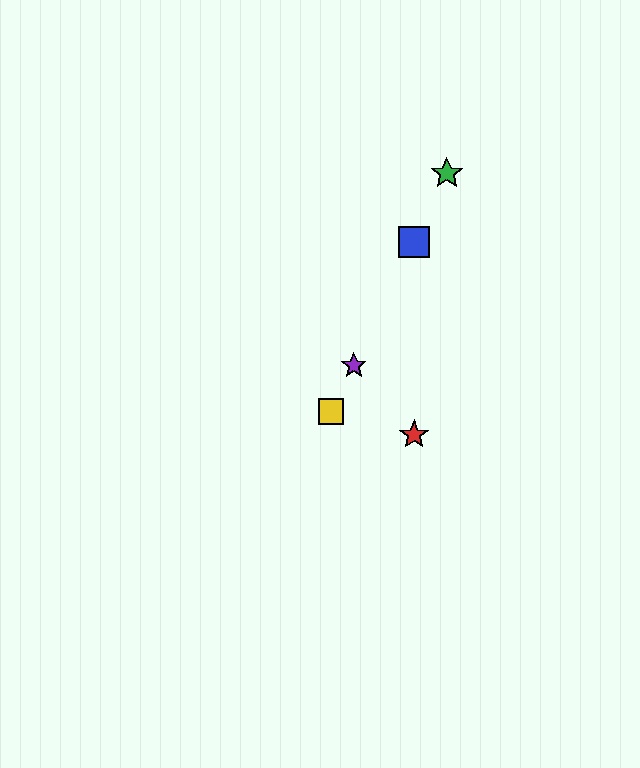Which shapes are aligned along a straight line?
The blue square, the green star, the yellow square, the purple star are aligned along a straight line.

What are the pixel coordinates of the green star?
The green star is at (447, 174).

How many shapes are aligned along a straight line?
4 shapes (the blue square, the green star, the yellow square, the purple star) are aligned along a straight line.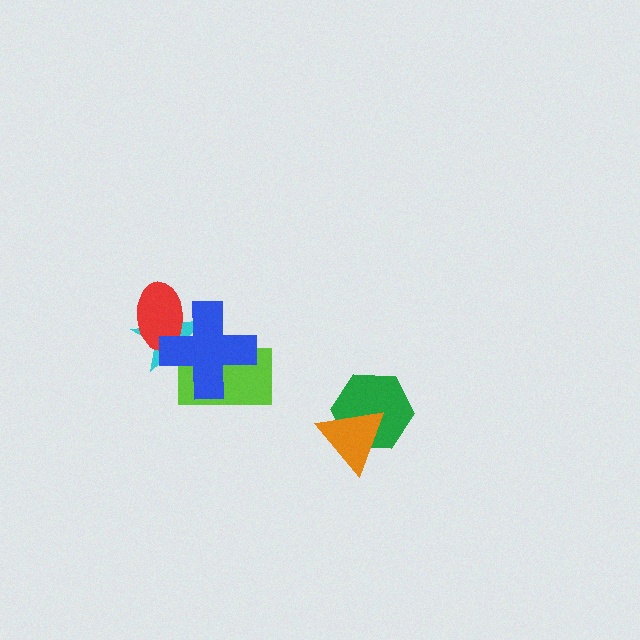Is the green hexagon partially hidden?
Yes, it is partially covered by another shape.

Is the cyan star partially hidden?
Yes, it is partially covered by another shape.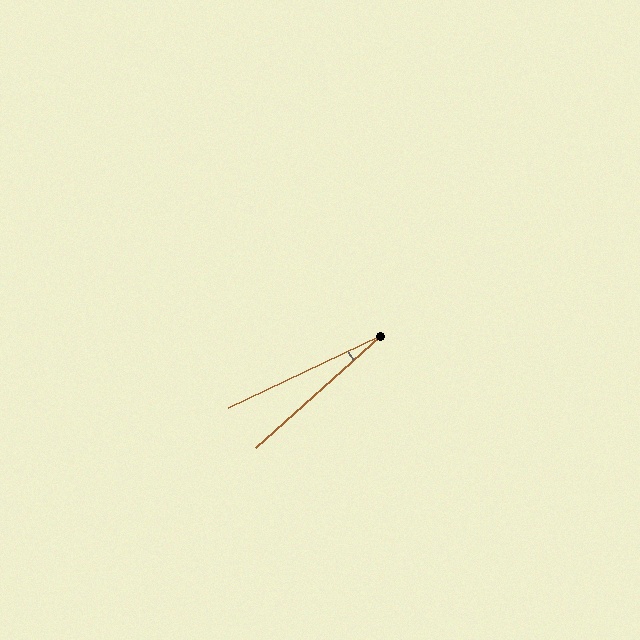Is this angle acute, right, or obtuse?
It is acute.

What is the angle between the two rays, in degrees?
Approximately 17 degrees.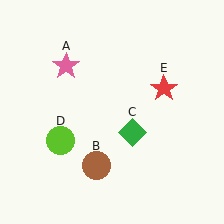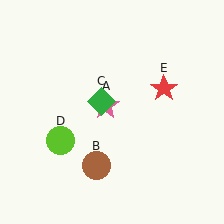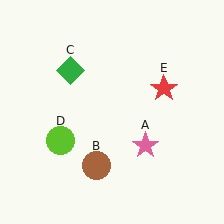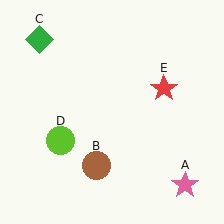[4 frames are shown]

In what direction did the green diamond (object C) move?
The green diamond (object C) moved up and to the left.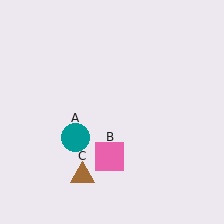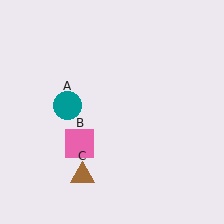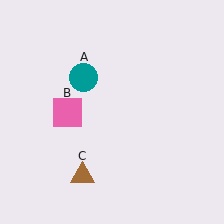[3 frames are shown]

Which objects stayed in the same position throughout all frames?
Brown triangle (object C) remained stationary.